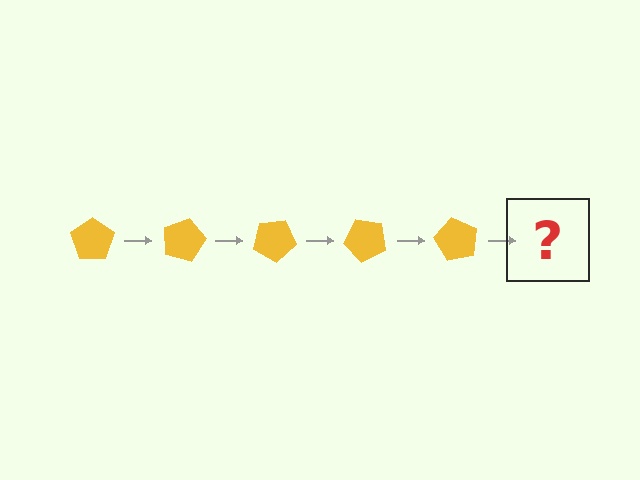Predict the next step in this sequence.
The next step is a yellow pentagon rotated 75 degrees.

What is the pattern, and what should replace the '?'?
The pattern is that the pentagon rotates 15 degrees each step. The '?' should be a yellow pentagon rotated 75 degrees.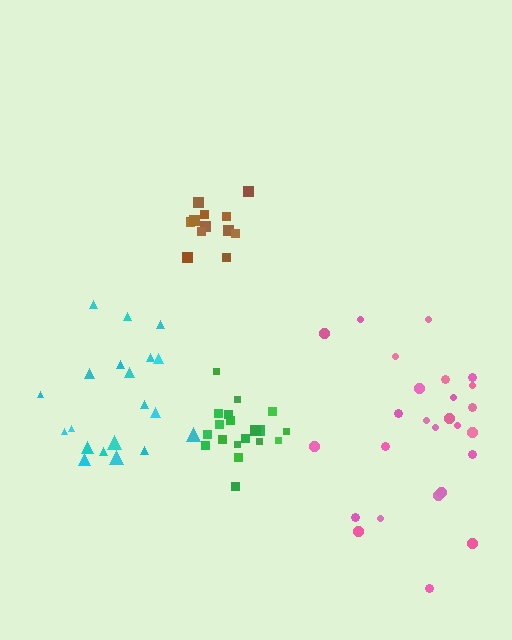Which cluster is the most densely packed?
Green.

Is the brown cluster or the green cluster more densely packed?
Green.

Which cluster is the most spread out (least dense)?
Pink.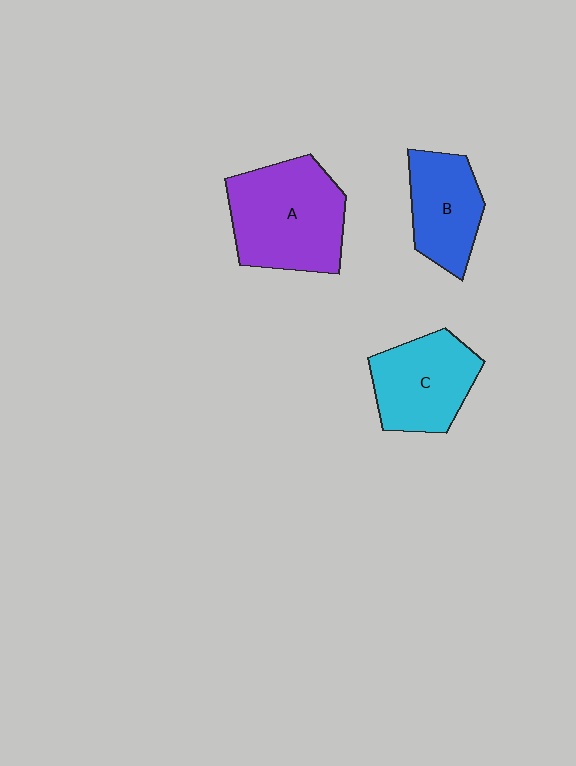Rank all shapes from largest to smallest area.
From largest to smallest: A (purple), C (cyan), B (blue).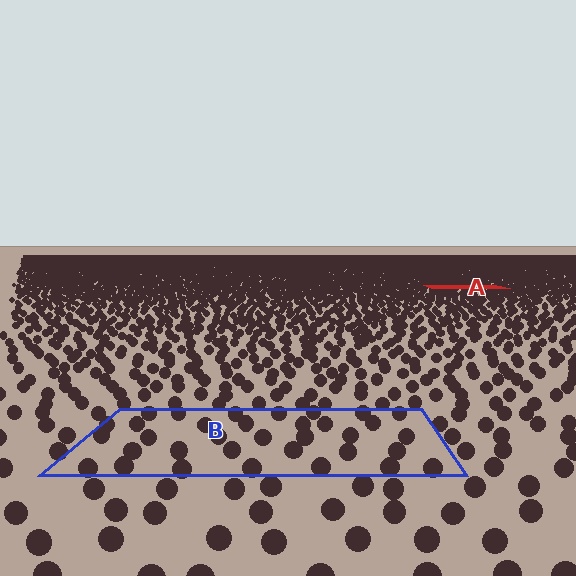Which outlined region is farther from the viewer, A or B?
Region A is farther from the viewer — the texture elements inside it appear smaller and more densely packed.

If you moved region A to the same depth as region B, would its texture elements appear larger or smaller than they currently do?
They would appear larger. At a closer depth, the same texture elements are projected at a bigger on-screen size.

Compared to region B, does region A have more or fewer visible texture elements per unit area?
Region A has more texture elements per unit area — they are packed more densely because it is farther away.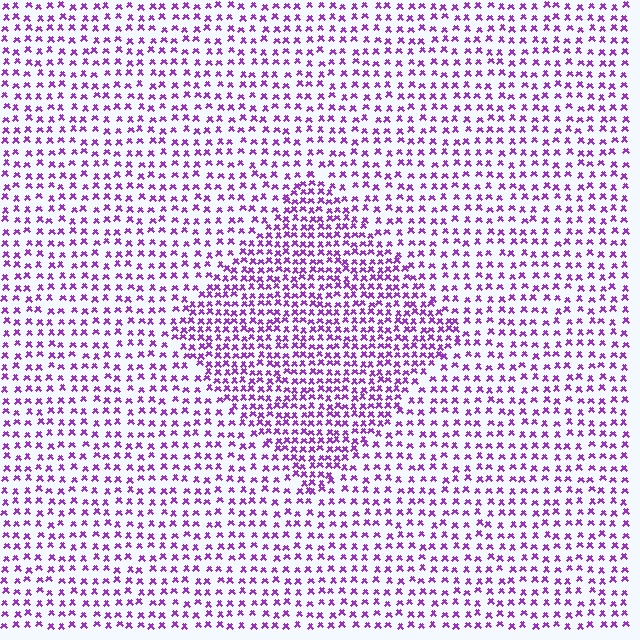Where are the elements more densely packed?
The elements are more densely packed inside the diamond boundary.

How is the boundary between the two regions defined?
The boundary is defined by a change in element density (approximately 1.7x ratio). All elements are the same color, size, and shape.